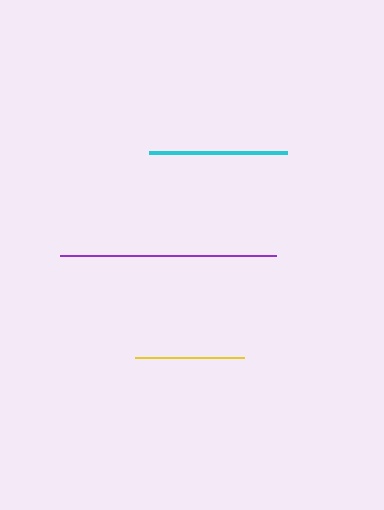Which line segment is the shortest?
The yellow line is the shortest at approximately 109 pixels.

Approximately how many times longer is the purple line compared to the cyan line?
The purple line is approximately 1.6 times the length of the cyan line.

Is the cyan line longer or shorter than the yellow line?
The cyan line is longer than the yellow line.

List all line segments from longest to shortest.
From longest to shortest: purple, cyan, yellow.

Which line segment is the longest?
The purple line is the longest at approximately 216 pixels.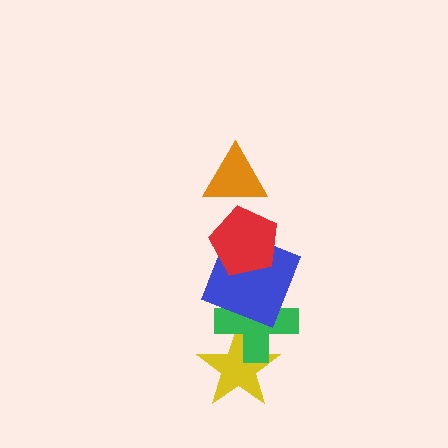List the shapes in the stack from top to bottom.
From top to bottom: the orange triangle, the red pentagon, the blue square, the green cross, the yellow star.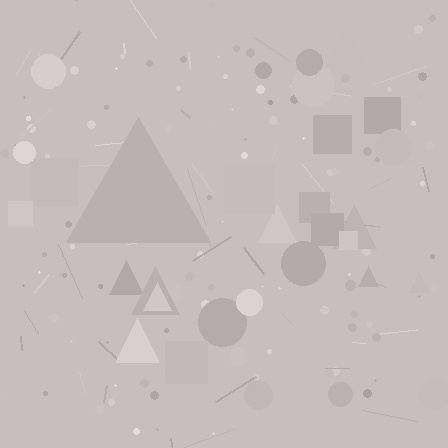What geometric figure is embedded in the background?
A triangle is embedded in the background.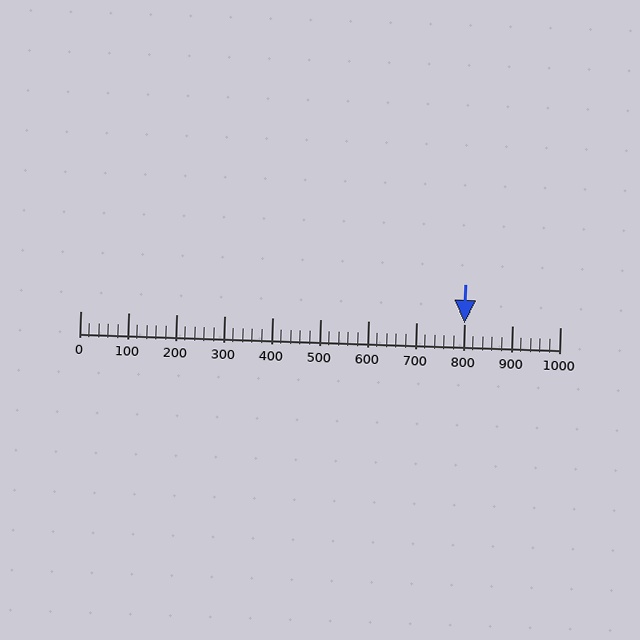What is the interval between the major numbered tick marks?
The major tick marks are spaced 100 units apart.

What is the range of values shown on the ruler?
The ruler shows values from 0 to 1000.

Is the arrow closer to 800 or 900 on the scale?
The arrow is closer to 800.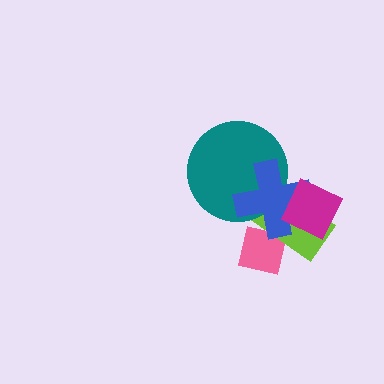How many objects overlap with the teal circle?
2 objects overlap with the teal circle.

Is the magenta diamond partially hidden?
No, no other shape covers it.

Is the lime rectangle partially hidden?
Yes, it is partially covered by another shape.